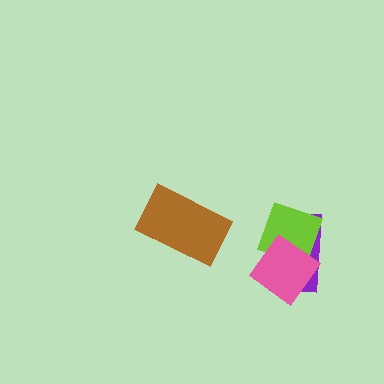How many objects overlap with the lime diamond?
2 objects overlap with the lime diamond.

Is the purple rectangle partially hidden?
Yes, it is partially covered by another shape.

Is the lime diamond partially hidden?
Yes, it is partially covered by another shape.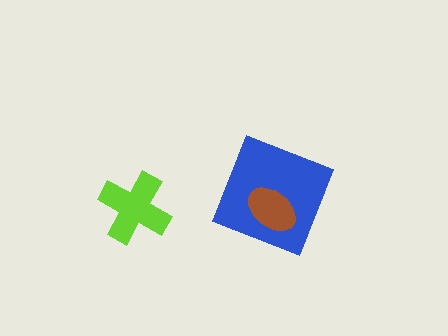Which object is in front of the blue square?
The brown ellipse is in front of the blue square.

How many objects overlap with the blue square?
1 object overlaps with the blue square.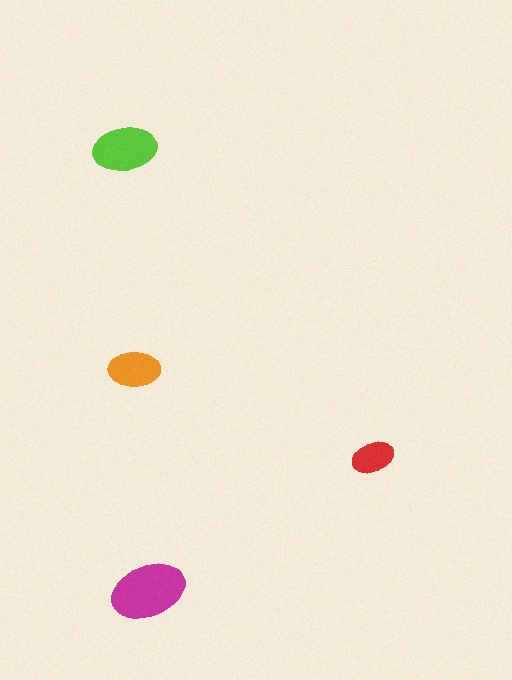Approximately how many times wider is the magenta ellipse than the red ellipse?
About 2 times wider.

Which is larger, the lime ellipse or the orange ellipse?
The lime one.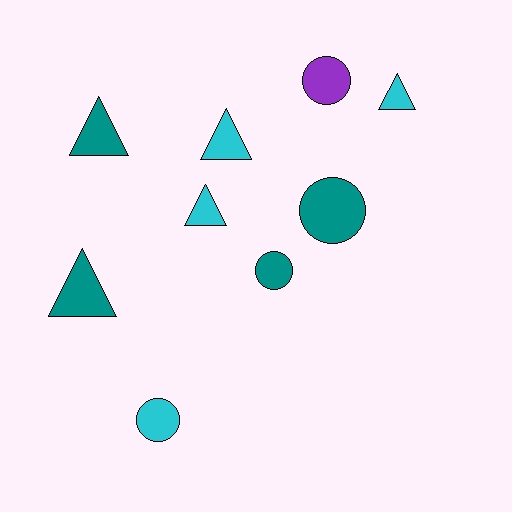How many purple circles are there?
There is 1 purple circle.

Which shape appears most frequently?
Triangle, with 5 objects.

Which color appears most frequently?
Teal, with 4 objects.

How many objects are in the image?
There are 9 objects.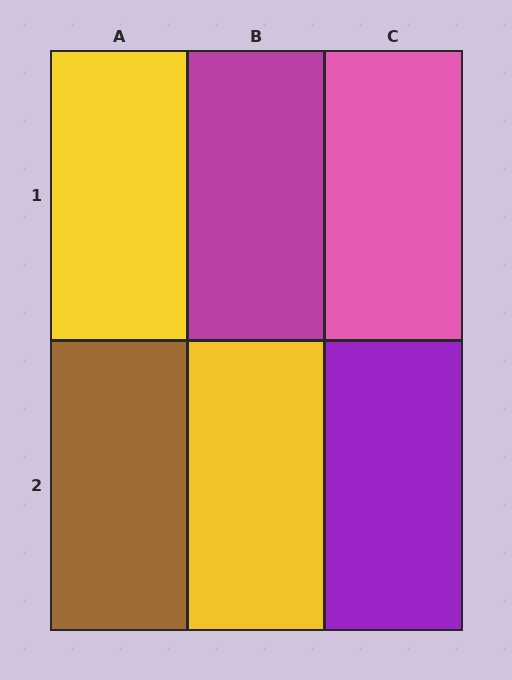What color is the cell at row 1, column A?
Yellow.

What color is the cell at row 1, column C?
Pink.